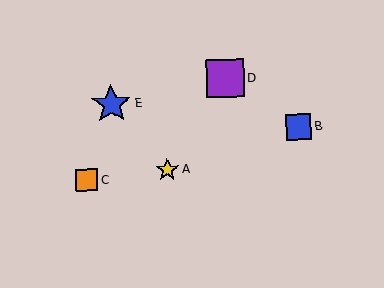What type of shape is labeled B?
Shape B is a blue square.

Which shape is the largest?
The blue star (labeled E) is the largest.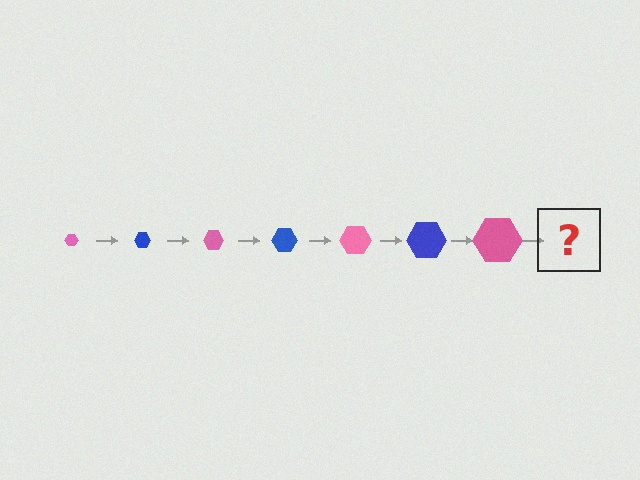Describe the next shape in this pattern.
It should be a blue hexagon, larger than the previous one.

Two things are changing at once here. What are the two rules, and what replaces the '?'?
The two rules are that the hexagon grows larger each step and the color cycles through pink and blue. The '?' should be a blue hexagon, larger than the previous one.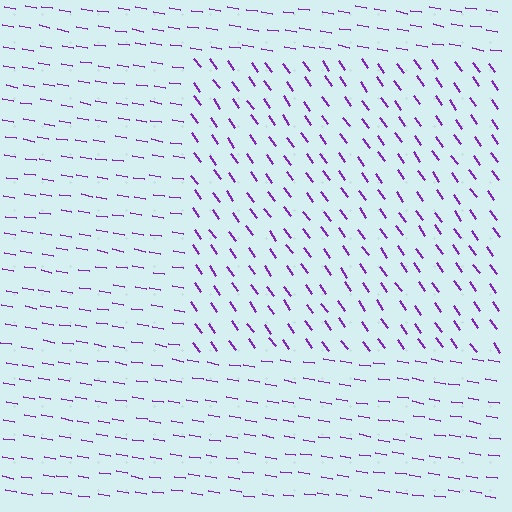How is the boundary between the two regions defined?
The boundary is defined purely by a change in line orientation (approximately 45 degrees difference). All lines are the same color and thickness.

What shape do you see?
I see a rectangle.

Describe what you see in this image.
The image is filled with small purple line segments. A rectangle region in the image has lines oriented differently from the surrounding lines, creating a visible texture boundary.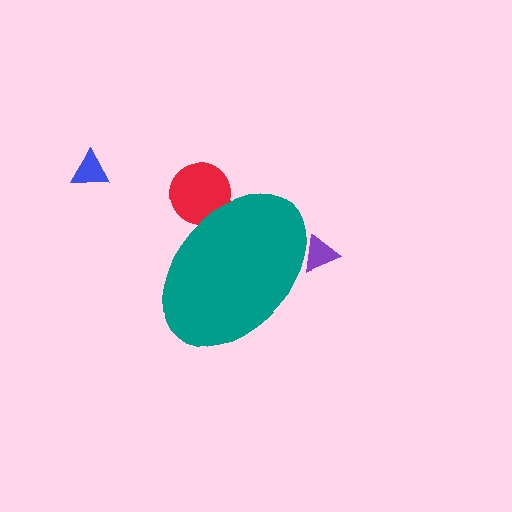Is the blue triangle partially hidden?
No, the blue triangle is fully visible.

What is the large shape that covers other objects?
A teal ellipse.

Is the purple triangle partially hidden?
Yes, the purple triangle is partially hidden behind the teal ellipse.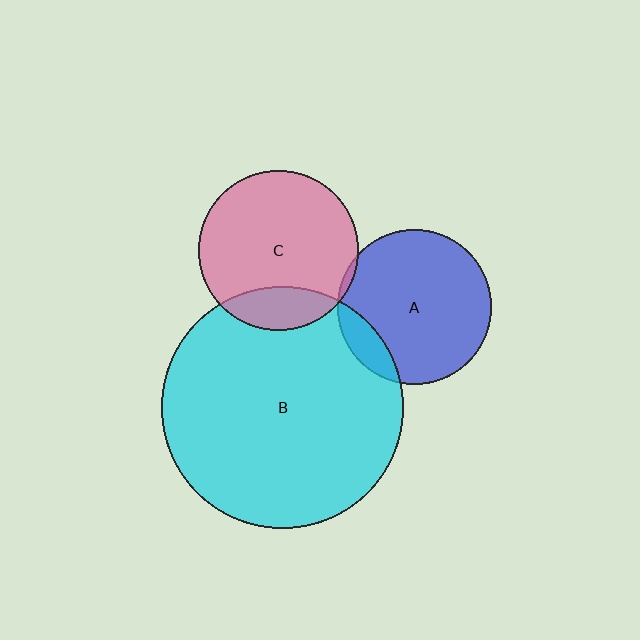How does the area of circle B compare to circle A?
Approximately 2.4 times.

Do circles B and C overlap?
Yes.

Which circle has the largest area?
Circle B (cyan).